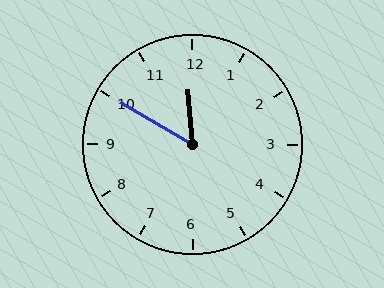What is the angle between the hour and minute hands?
Approximately 55 degrees.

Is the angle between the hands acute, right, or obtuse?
It is acute.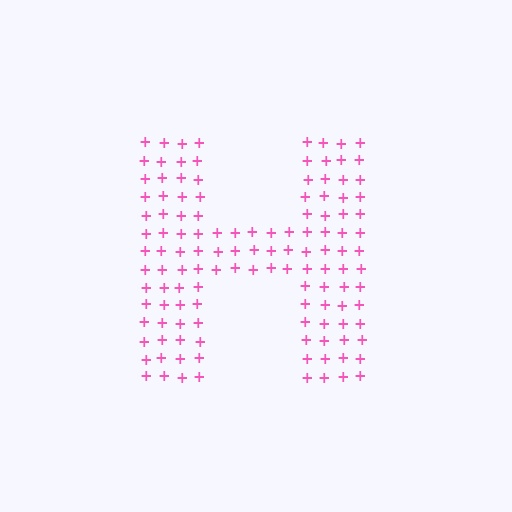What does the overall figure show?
The overall figure shows the letter H.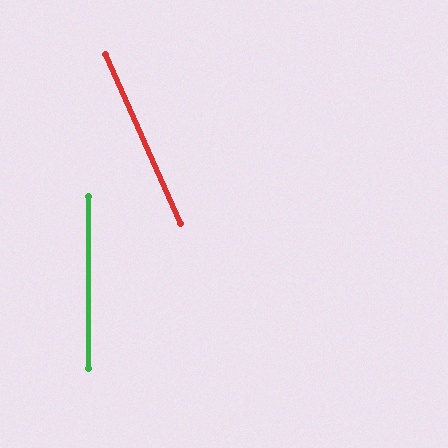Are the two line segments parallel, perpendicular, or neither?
Neither parallel nor perpendicular — they differ by about 24°.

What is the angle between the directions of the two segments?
Approximately 24 degrees.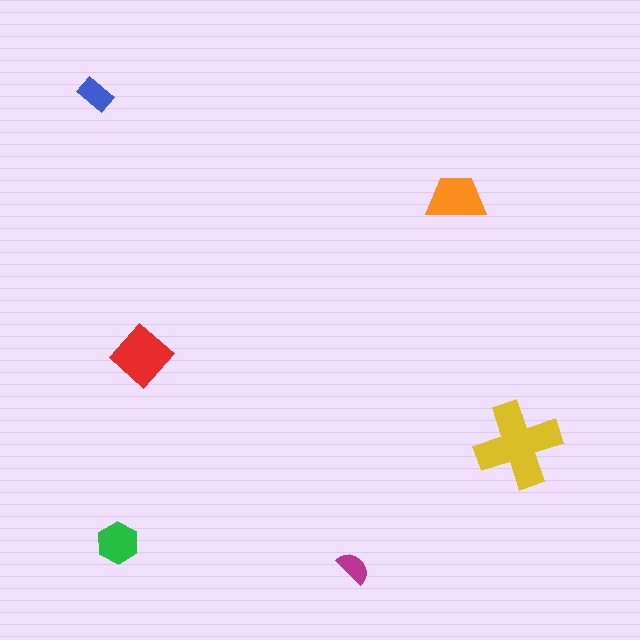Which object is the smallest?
The magenta semicircle.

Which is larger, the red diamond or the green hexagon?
The red diamond.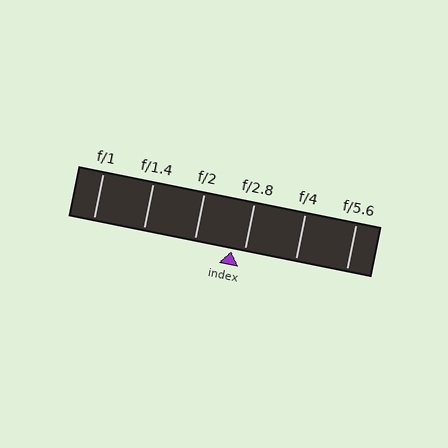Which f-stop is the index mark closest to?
The index mark is closest to f/2.8.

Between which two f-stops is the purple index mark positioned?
The index mark is between f/2 and f/2.8.